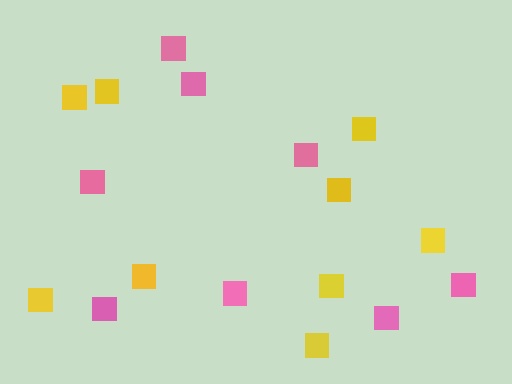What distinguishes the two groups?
There are 2 groups: one group of yellow squares (9) and one group of pink squares (8).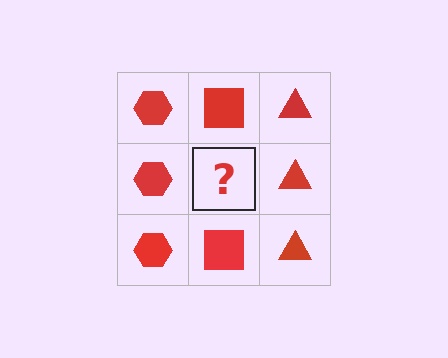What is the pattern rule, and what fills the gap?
The rule is that each column has a consistent shape. The gap should be filled with a red square.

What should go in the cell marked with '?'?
The missing cell should contain a red square.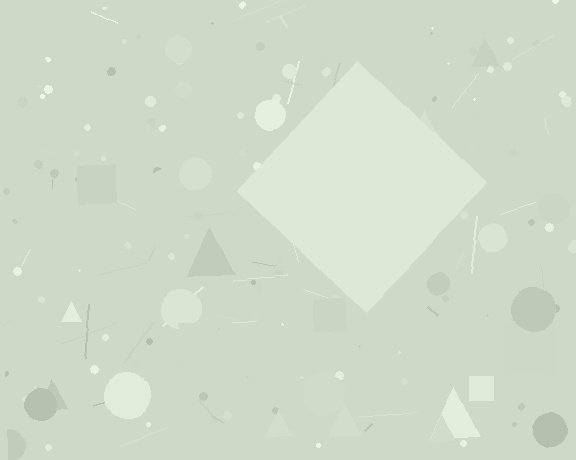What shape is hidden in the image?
A diamond is hidden in the image.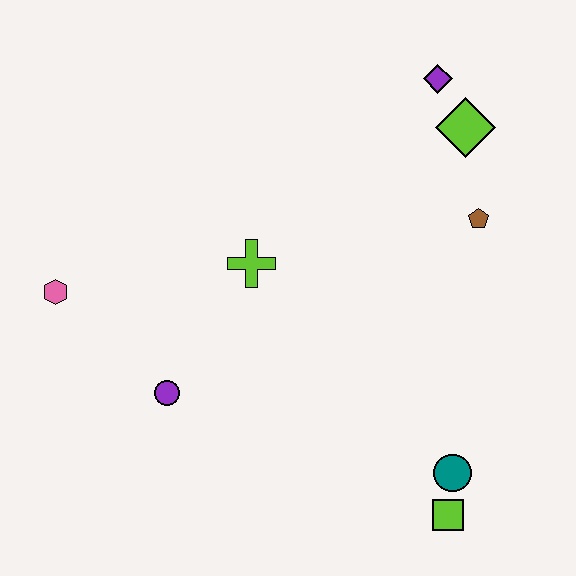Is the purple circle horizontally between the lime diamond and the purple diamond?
No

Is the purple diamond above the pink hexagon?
Yes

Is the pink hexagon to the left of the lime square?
Yes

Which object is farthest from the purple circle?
The purple diamond is farthest from the purple circle.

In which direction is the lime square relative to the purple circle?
The lime square is to the right of the purple circle.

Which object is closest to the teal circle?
The lime square is closest to the teal circle.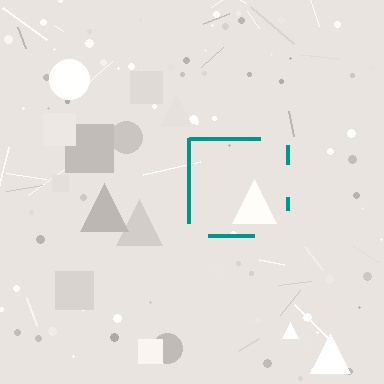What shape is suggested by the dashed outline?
The dashed outline suggests a square.